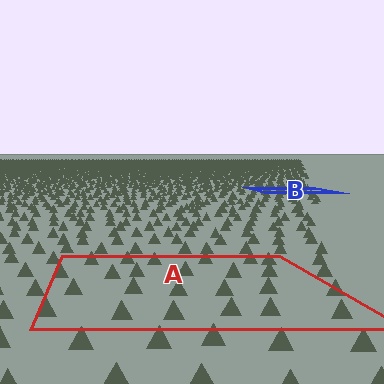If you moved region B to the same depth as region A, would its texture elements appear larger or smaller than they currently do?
They would appear larger. At a closer depth, the same texture elements are projected at a bigger on-screen size.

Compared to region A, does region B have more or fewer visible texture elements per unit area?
Region B has more texture elements per unit area — they are packed more densely because it is farther away.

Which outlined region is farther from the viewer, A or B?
Region B is farther from the viewer — the texture elements inside it appear smaller and more densely packed.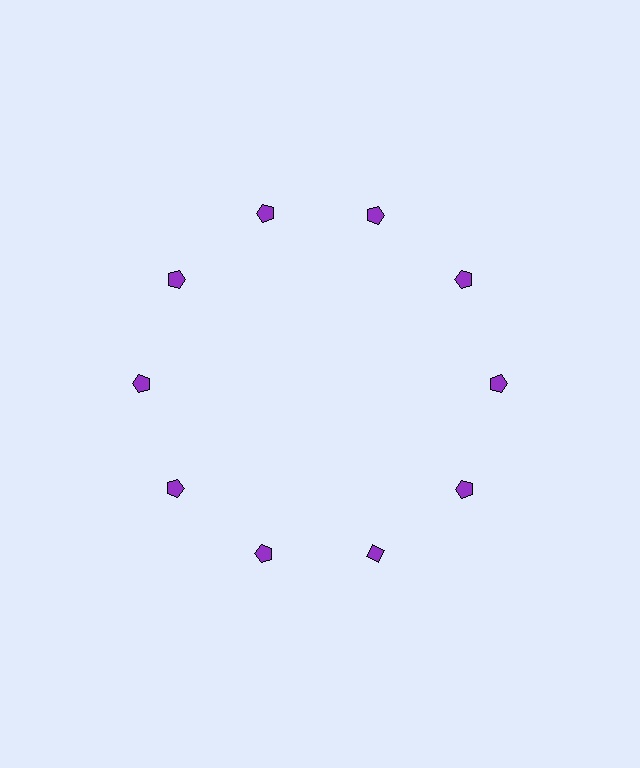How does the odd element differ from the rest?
It has a different shape: diamond instead of pentagon.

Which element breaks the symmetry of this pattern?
The purple diamond at roughly the 5 o'clock position breaks the symmetry. All other shapes are purple pentagons.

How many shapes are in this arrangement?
There are 10 shapes arranged in a ring pattern.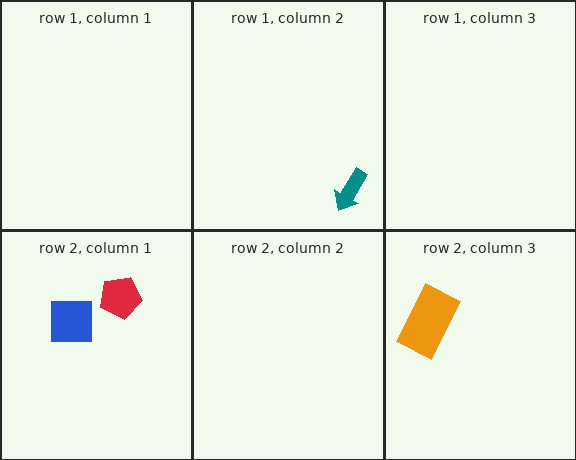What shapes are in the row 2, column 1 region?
The red pentagon, the blue square.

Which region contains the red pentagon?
The row 2, column 1 region.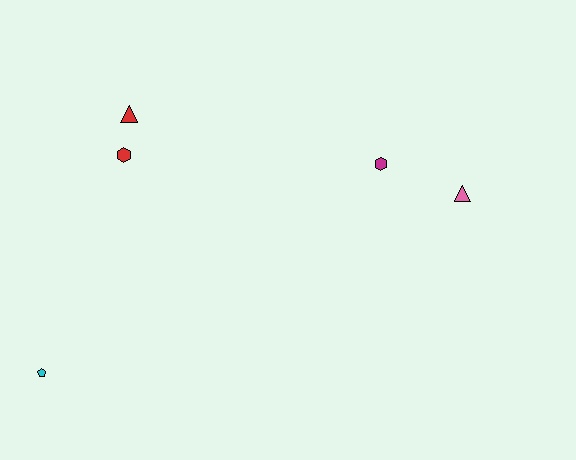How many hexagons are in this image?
There are 2 hexagons.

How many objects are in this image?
There are 5 objects.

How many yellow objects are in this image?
There are no yellow objects.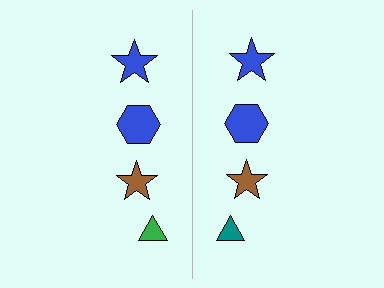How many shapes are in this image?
There are 8 shapes in this image.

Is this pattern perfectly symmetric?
No, the pattern is not perfectly symmetric. The teal triangle on the right side breaks the symmetry — its mirror counterpart is green.